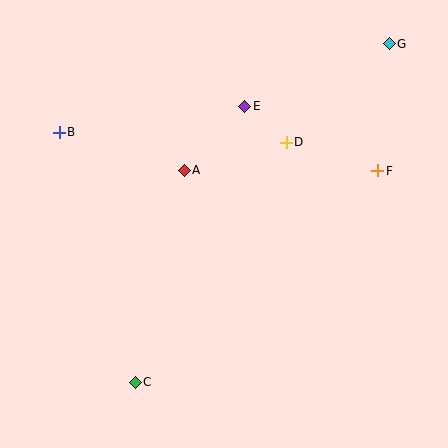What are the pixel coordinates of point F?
Point F is at (378, 171).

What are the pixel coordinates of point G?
Point G is at (389, 44).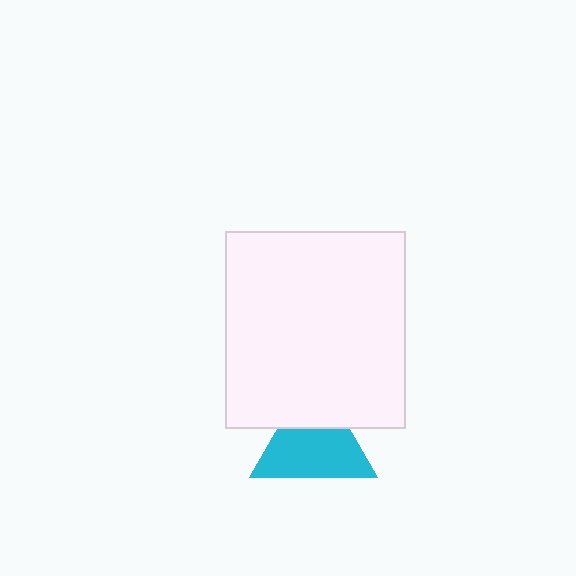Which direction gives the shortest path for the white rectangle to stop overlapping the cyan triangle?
Moving up gives the shortest separation.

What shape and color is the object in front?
The object in front is a white rectangle.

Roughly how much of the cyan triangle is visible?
Most of it is visible (roughly 67%).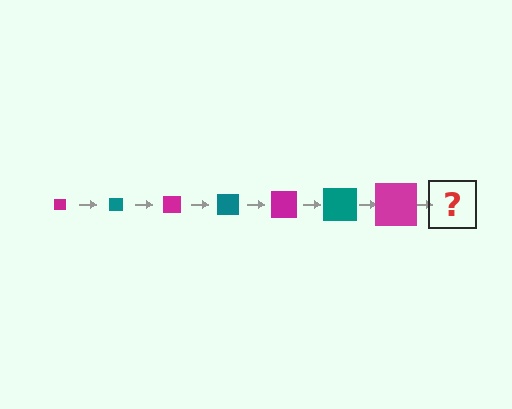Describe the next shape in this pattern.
It should be a teal square, larger than the previous one.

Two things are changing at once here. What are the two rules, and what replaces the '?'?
The two rules are that the square grows larger each step and the color cycles through magenta and teal. The '?' should be a teal square, larger than the previous one.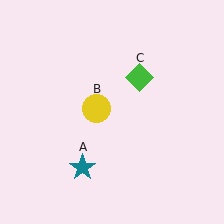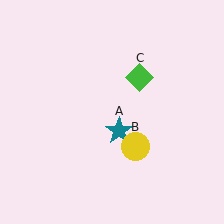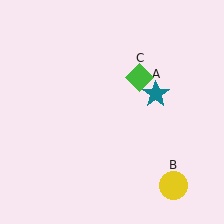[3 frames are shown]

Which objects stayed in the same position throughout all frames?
Green diamond (object C) remained stationary.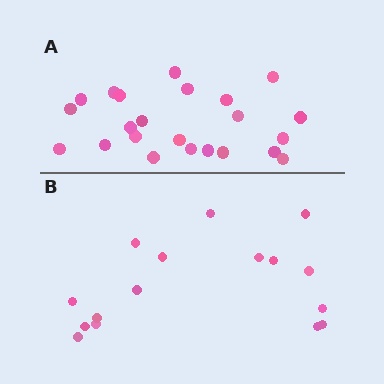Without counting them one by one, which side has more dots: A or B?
Region A (the top region) has more dots.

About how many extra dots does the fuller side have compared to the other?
Region A has roughly 8 or so more dots than region B.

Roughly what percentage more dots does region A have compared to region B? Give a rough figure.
About 45% more.